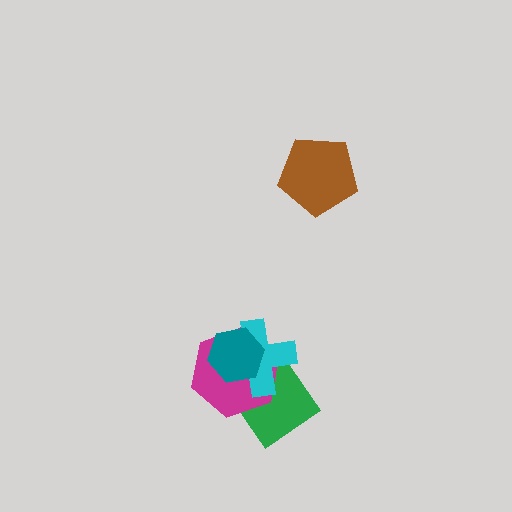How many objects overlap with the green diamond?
2 objects overlap with the green diamond.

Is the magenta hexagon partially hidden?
Yes, it is partially covered by another shape.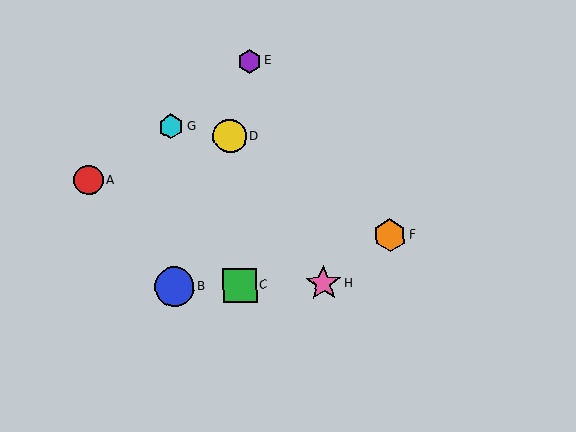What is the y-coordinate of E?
Object E is at y≈61.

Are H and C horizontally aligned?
Yes, both are at y≈284.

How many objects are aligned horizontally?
3 objects (B, C, H) are aligned horizontally.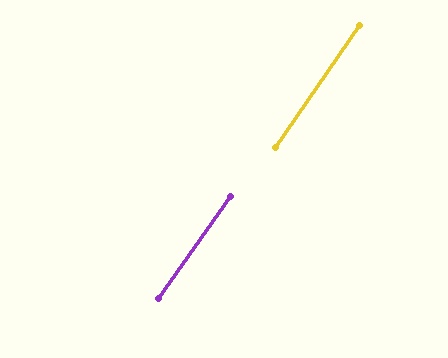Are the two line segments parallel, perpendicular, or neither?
Parallel — their directions differ by only 0.6°.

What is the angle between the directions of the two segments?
Approximately 1 degree.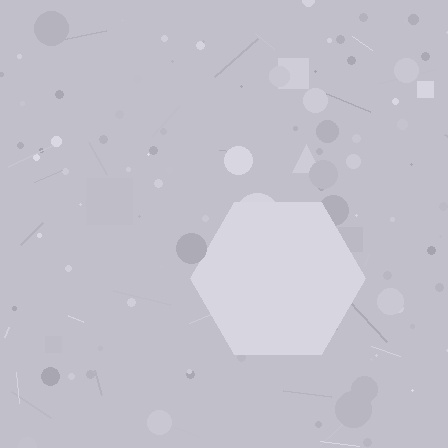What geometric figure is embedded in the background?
A hexagon is embedded in the background.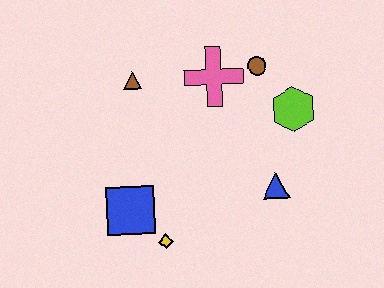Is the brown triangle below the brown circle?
Yes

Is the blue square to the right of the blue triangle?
No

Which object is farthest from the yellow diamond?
The brown circle is farthest from the yellow diamond.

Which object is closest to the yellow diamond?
The blue square is closest to the yellow diamond.